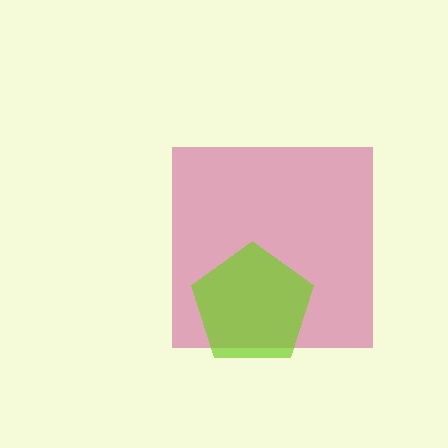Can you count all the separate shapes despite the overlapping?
Yes, there are 2 separate shapes.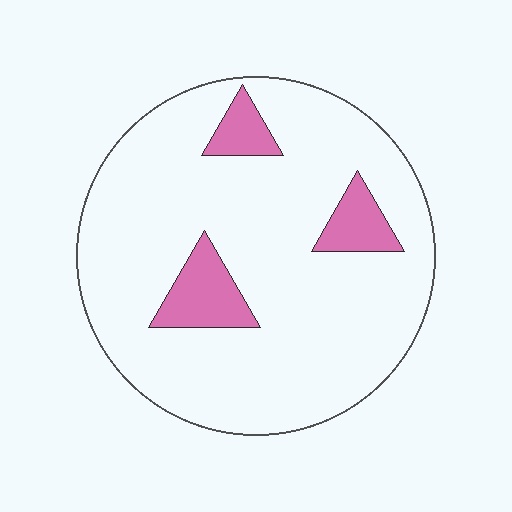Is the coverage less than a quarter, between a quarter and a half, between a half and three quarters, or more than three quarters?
Less than a quarter.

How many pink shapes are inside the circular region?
3.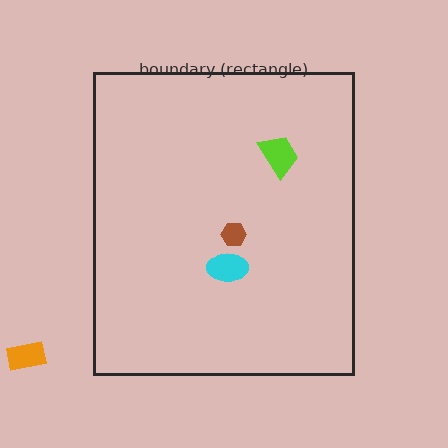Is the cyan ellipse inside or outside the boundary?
Inside.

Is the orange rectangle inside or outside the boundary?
Outside.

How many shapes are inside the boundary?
3 inside, 1 outside.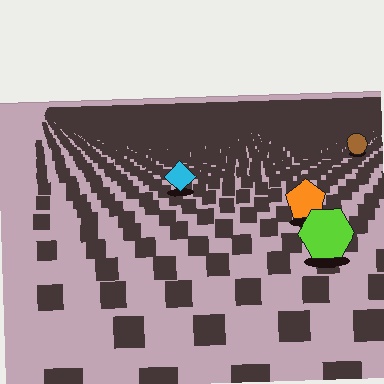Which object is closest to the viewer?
The lime hexagon is closest. The texture marks near it are larger and more spread out.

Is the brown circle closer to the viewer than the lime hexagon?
No. The lime hexagon is closer — you can tell from the texture gradient: the ground texture is coarser near it.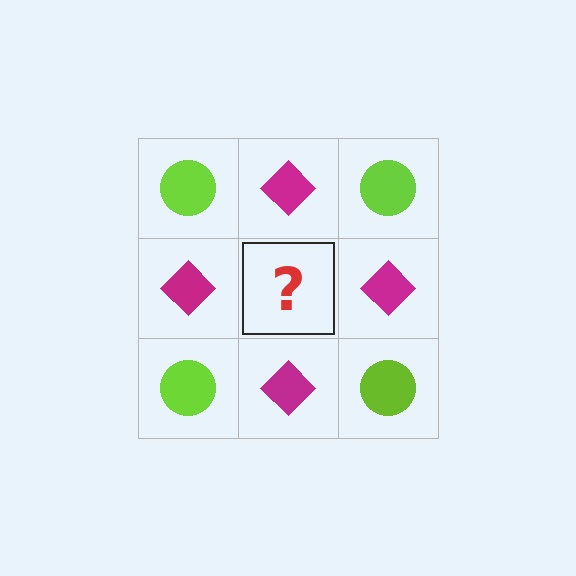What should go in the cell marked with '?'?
The missing cell should contain a lime circle.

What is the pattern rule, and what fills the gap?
The rule is that it alternates lime circle and magenta diamond in a checkerboard pattern. The gap should be filled with a lime circle.